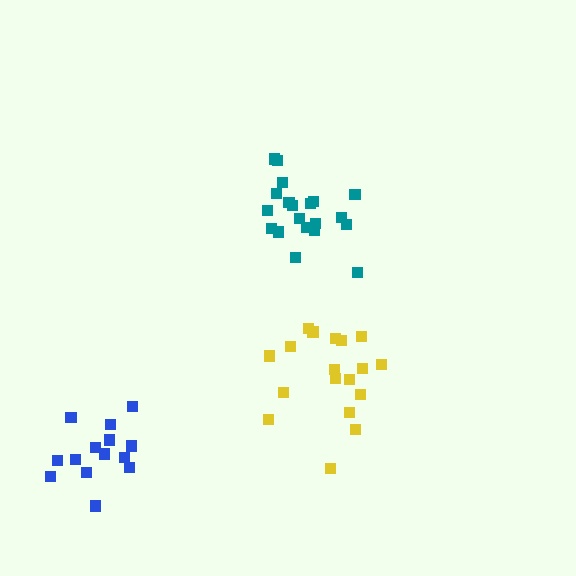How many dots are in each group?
Group 1: 20 dots, Group 2: 18 dots, Group 3: 14 dots (52 total).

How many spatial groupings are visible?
There are 3 spatial groupings.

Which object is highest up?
The teal cluster is topmost.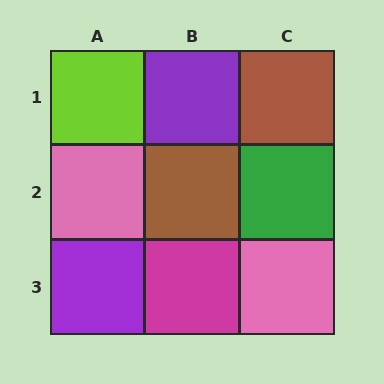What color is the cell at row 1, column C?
Brown.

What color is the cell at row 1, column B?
Purple.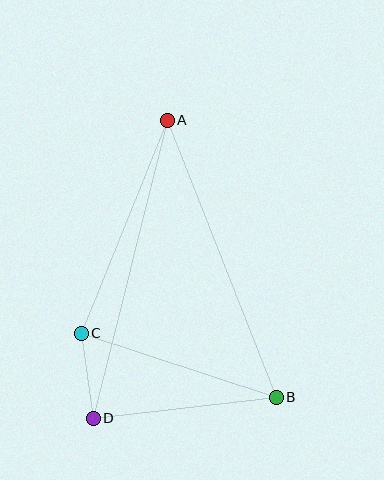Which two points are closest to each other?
Points C and D are closest to each other.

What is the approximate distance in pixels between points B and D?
The distance between B and D is approximately 184 pixels.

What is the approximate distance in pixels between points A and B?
The distance between A and B is approximately 298 pixels.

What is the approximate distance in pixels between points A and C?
The distance between A and C is approximately 230 pixels.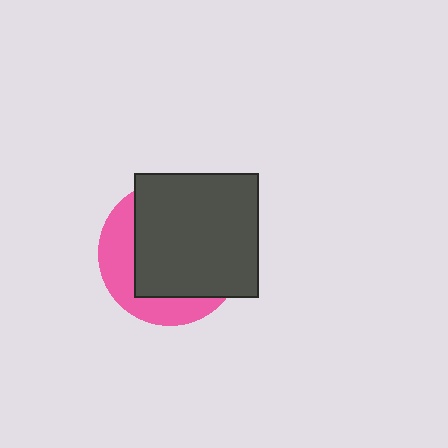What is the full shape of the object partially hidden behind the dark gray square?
The partially hidden object is a pink circle.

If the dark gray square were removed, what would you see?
You would see the complete pink circle.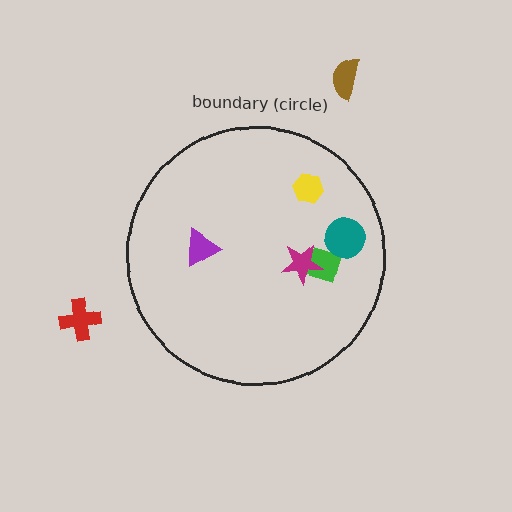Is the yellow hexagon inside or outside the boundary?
Inside.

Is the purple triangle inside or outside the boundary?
Inside.